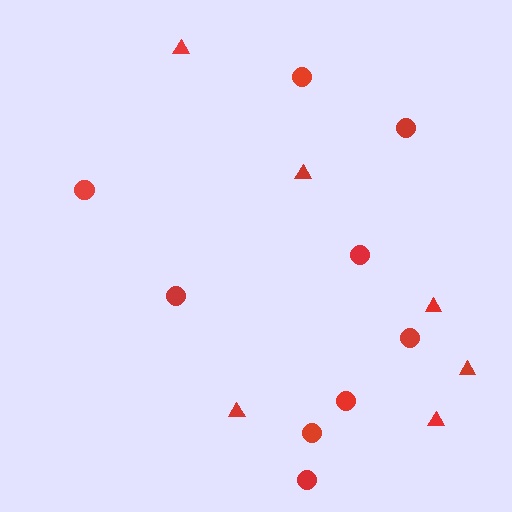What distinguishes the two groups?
There are 2 groups: one group of triangles (6) and one group of circles (9).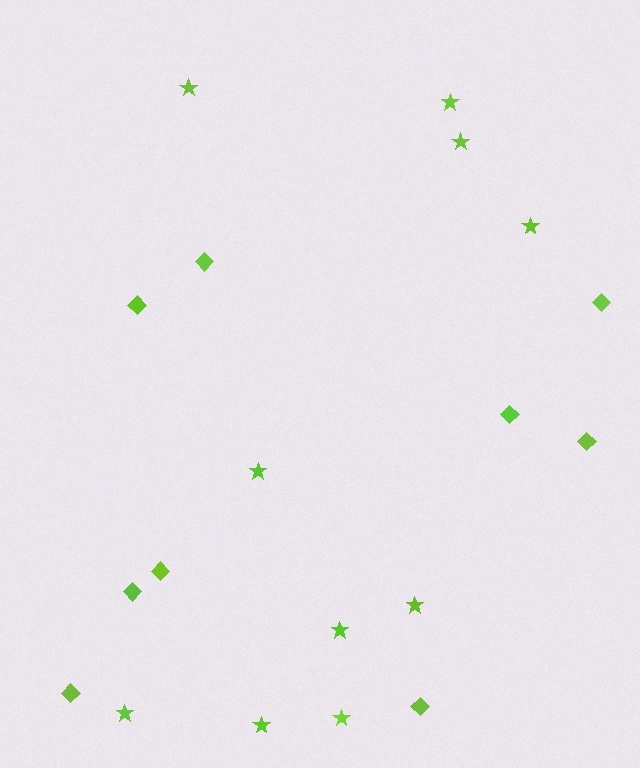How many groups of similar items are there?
There are 2 groups: one group of diamonds (9) and one group of stars (10).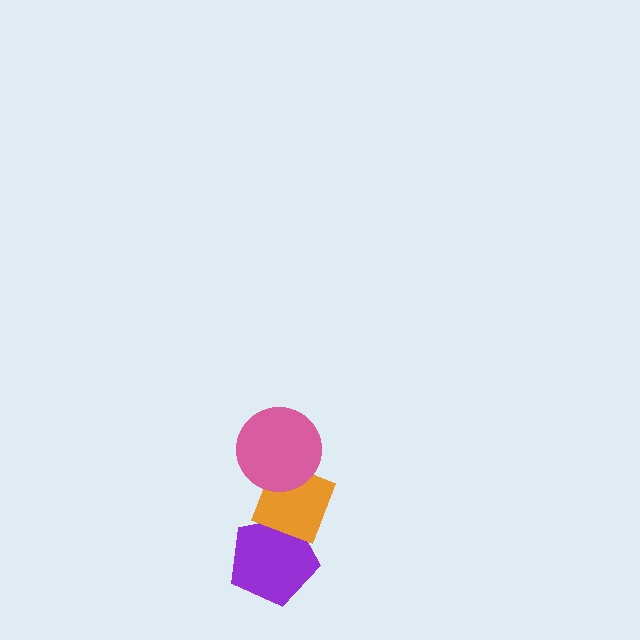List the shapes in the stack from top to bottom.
From top to bottom: the pink circle, the orange diamond, the purple pentagon.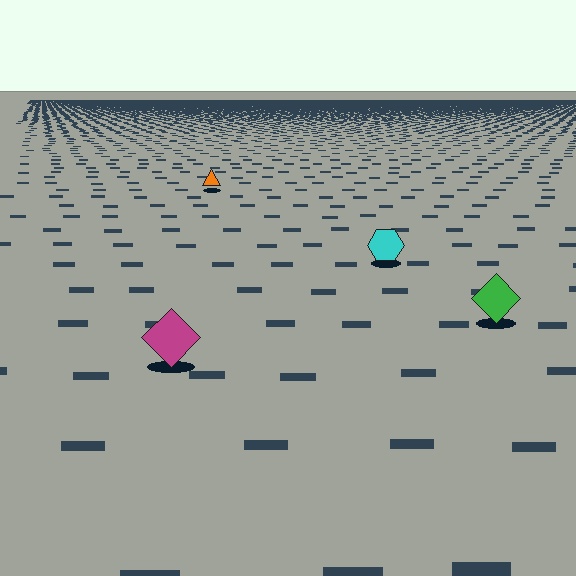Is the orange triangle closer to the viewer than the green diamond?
No. The green diamond is closer — you can tell from the texture gradient: the ground texture is coarser near it.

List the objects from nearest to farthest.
From nearest to farthest: the magenta diamond, the green diamond, the cyan hexagon, the orange triangle.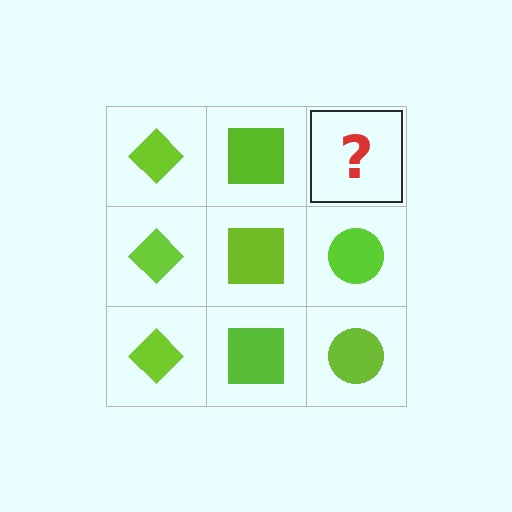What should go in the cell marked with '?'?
The missing cell should contain a lime circle.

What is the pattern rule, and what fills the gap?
The rule is that each column has a consistent shape. The gap should be filled with a lime circle.